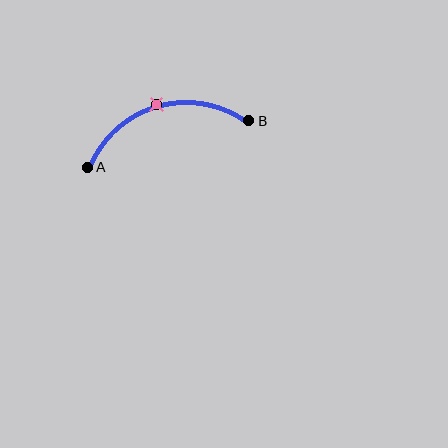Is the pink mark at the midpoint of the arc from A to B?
Yes. The pink mark lies on the arc at equal arc-length from both A and B — it is the arc midpoint.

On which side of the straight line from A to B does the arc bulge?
The arc bulges above the straight line connecting A and B.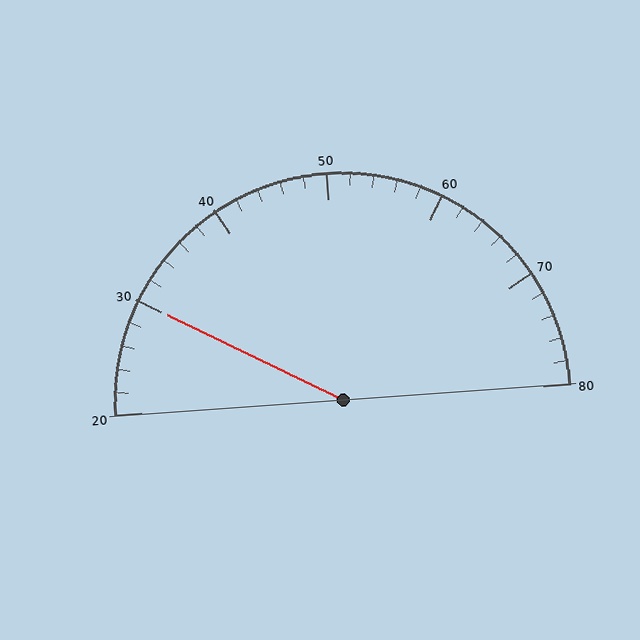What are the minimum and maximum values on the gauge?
The gauge ranges from 20 to 80.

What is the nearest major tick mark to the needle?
The nearest major tick mark is 30.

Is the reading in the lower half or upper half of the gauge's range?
The reading is in the lower half of the range (20 to 80).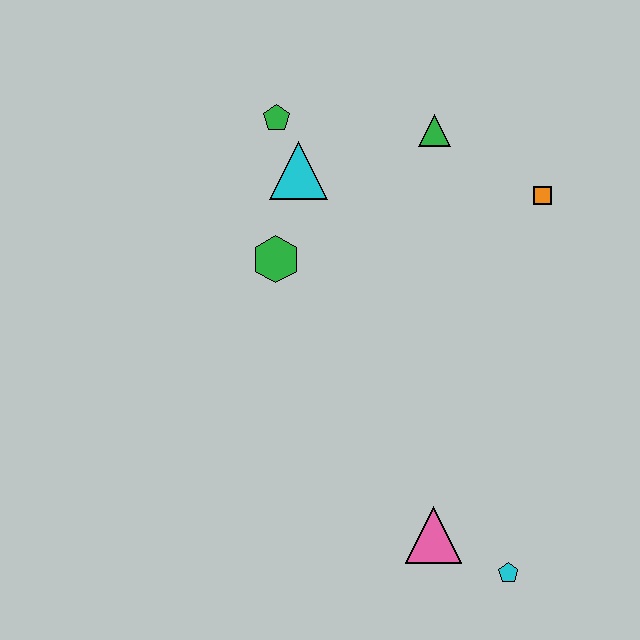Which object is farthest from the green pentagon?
The cyan pentagon is farthest from the green pentagon.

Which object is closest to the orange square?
The green triangle is closest to the orange square.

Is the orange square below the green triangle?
Yes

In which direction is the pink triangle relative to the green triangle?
The pink triangle is below the green triangle.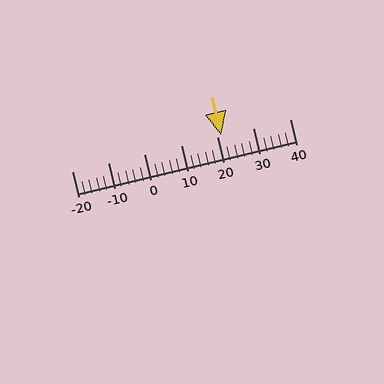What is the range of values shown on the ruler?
The ruler shows values from -20 to 40.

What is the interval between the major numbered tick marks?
The major tick marks are spaced 10 units apart.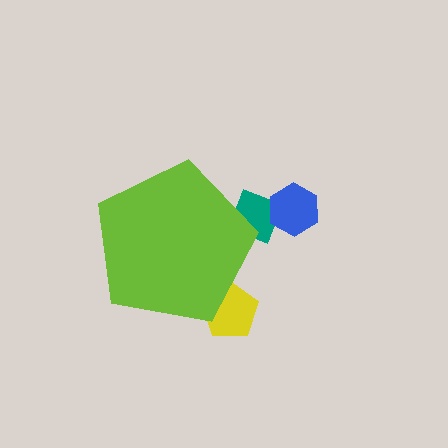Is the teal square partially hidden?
Yes, the teal square is partially hidden behind the lime pentagon.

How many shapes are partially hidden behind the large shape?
2 shapes are partially hidden.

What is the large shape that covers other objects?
A lime pentagon.